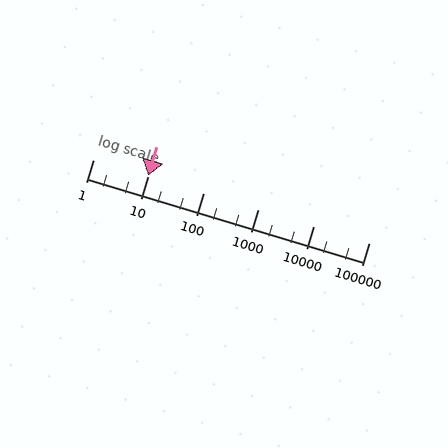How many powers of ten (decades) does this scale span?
The scale spans 5 decades, from 1 to 100000.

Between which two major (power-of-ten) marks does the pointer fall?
The pointer is between 10 and 100.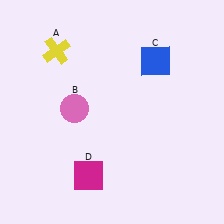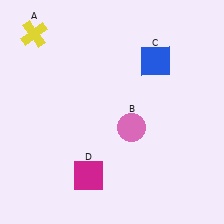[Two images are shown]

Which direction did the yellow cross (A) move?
The yellow cross (A) moved left.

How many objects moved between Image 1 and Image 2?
2 objects moved between the two images.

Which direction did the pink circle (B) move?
The pink circle (B) moved right.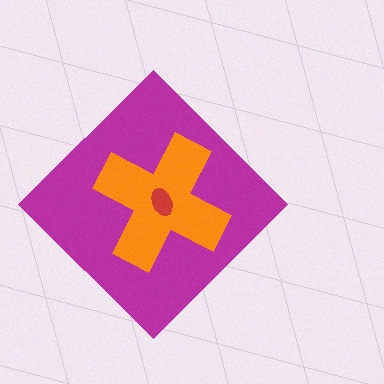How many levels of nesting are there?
3.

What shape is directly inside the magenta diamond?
The orange cross.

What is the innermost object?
The red ellipse.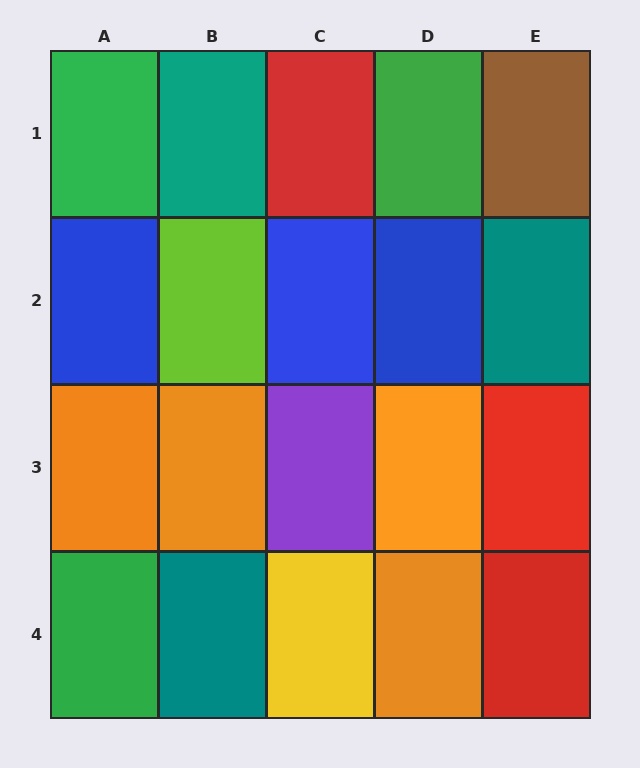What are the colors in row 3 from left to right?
Orange, orange, purple, orange, red.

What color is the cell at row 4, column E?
Red.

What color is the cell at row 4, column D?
Orange.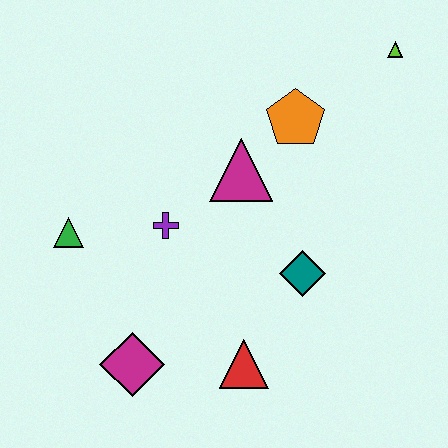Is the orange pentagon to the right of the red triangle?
Yes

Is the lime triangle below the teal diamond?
No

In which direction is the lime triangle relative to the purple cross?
The lime triangle is to the right of the purple cross.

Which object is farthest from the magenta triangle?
The magenta diamond is farthest from the magenta triangle.